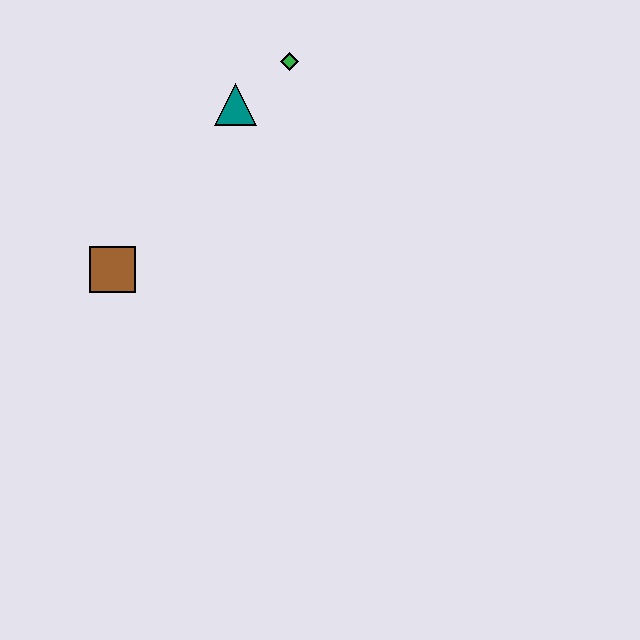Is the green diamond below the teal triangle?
No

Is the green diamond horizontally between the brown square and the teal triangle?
No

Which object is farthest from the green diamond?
The brown square is farthest from the green diamond.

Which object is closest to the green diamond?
The teal triangle is closest to the green diamond.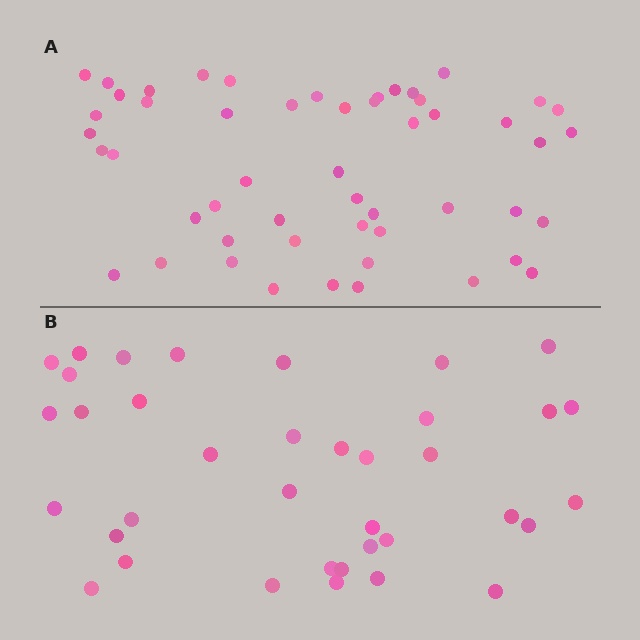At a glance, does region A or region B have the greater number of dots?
Region A (the top region) has more dots.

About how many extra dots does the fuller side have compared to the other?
Region A has approximately 15 more dots than region B.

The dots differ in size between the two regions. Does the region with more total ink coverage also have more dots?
No. Region B has more total ink coverage because its dots are larger, but region A actually contains more individual dots. Total area can be misleading — the number of items is what matters here.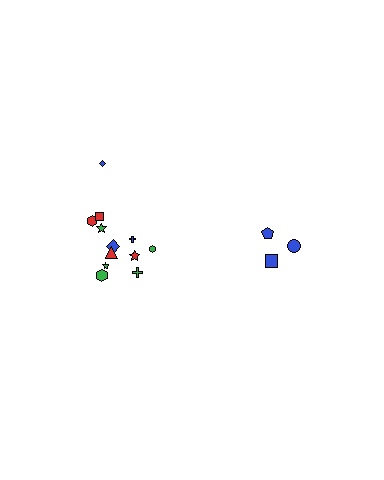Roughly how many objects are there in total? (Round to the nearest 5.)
Roughly 15 objects in total.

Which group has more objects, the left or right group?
The left group.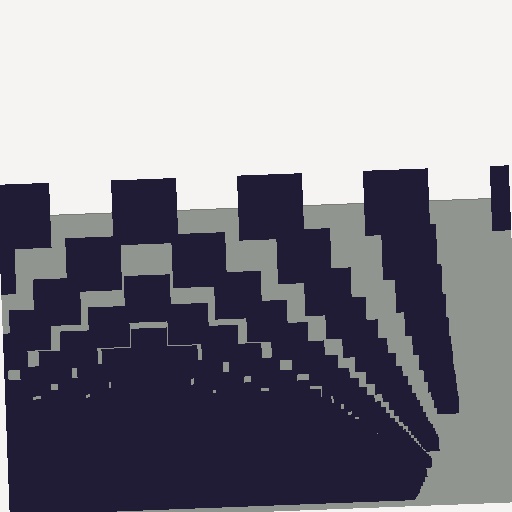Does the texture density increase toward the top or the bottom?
Density increases toward the bottom.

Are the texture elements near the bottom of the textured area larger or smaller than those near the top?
Smaller. The gradient is inverted — elements near the bottom are smaller and denser.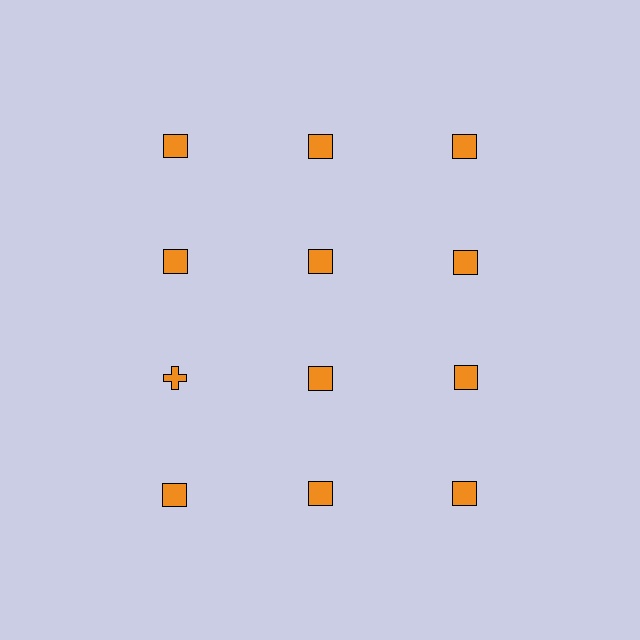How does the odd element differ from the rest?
It has a different shape: cross instead of square.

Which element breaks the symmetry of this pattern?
The orange cross in the third row, leftmost column breaks the symmetry. All other shapes are orange squares.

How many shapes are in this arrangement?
There are 12 shapes arranged in a grid pattern.